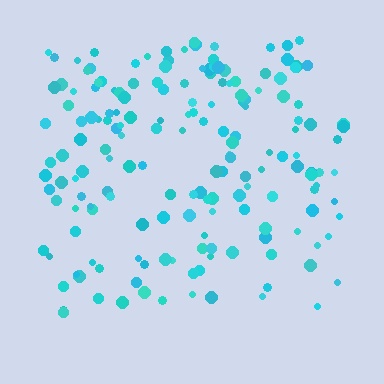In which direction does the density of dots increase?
From bottom to top, with the top side densest.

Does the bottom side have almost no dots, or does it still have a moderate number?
Still a moderate number, just noticeably fewer than the top.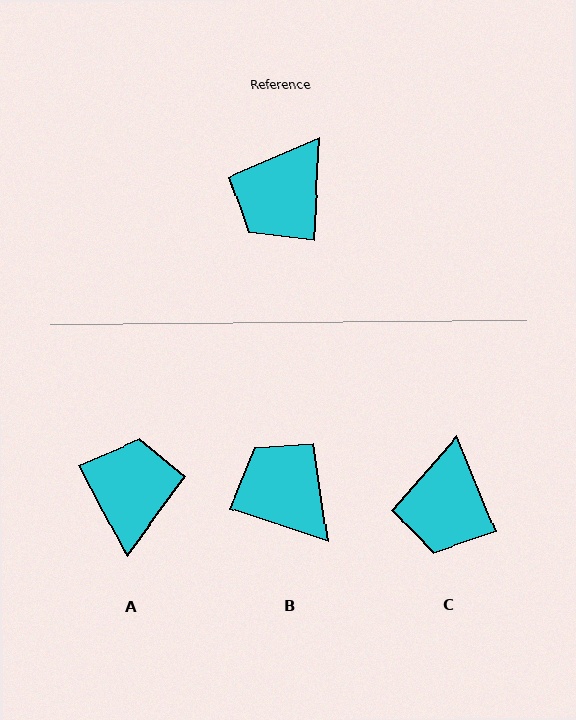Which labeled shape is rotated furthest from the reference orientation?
A, about 150 degrees away.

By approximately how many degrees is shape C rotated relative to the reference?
Approximately 25 degrees counter-clockwise.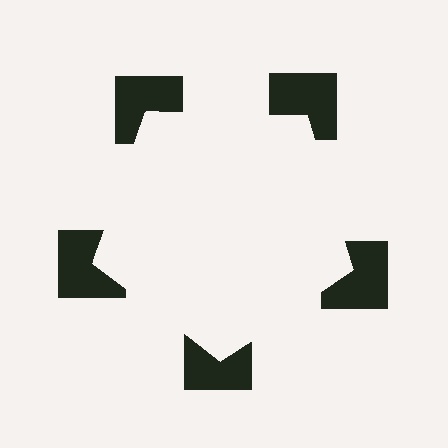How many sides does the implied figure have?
5 sides.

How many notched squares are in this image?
There are 5 — one at each vertex of the illusory pentagon.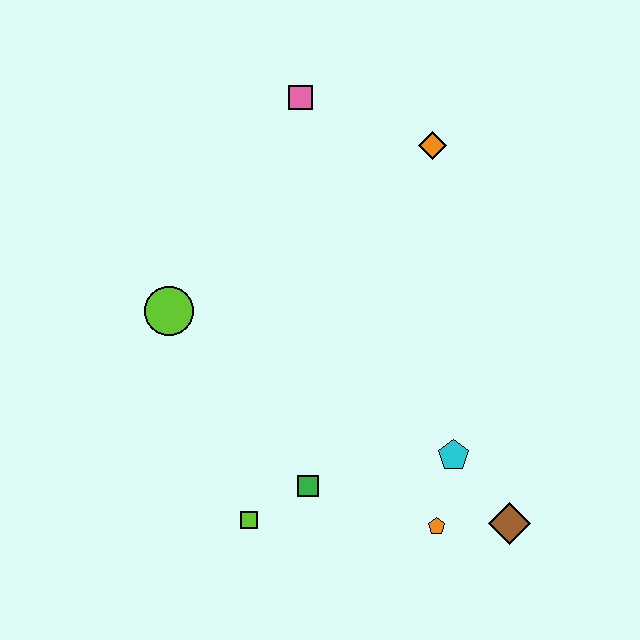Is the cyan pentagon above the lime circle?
No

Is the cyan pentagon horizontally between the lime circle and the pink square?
No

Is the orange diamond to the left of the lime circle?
No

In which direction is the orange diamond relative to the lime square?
The orange diamond is above the lime square.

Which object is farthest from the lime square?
The pink square is farthest from the lime square.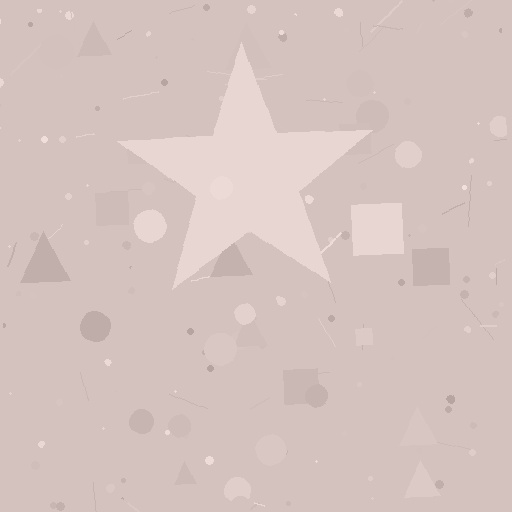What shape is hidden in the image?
A star is hidden in the image.